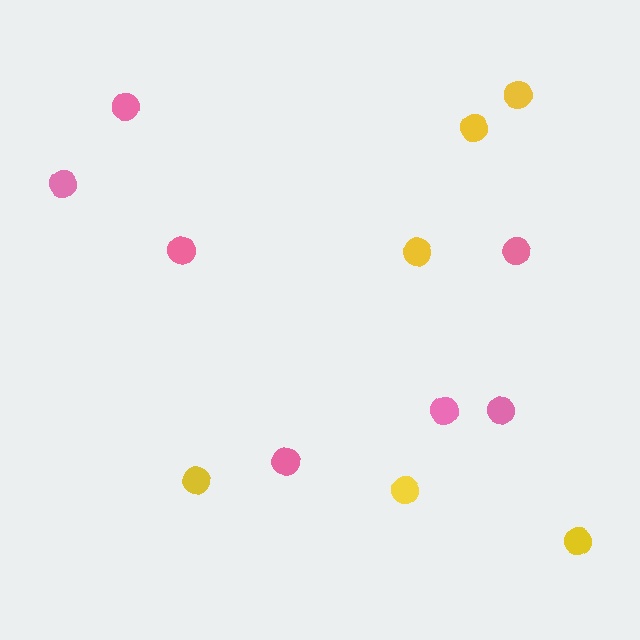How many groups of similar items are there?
There are 2 groups: one group of pink circles (7) and one group of yellow circles (6).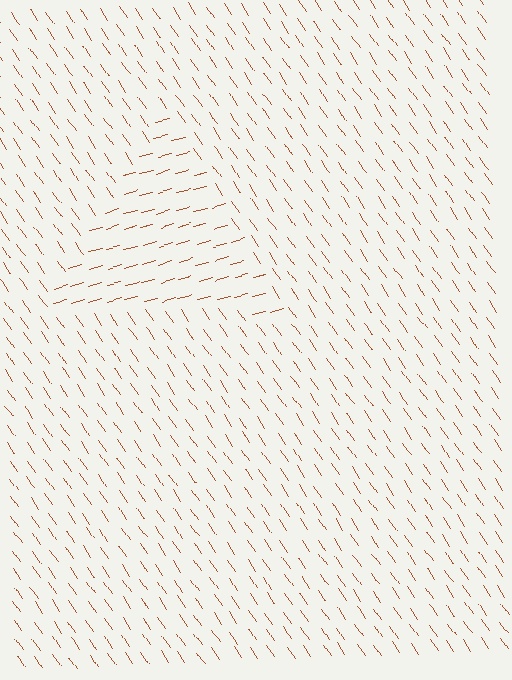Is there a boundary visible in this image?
Yes, there is a texture boundary formed by a change in line orientation.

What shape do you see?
I see a triangle.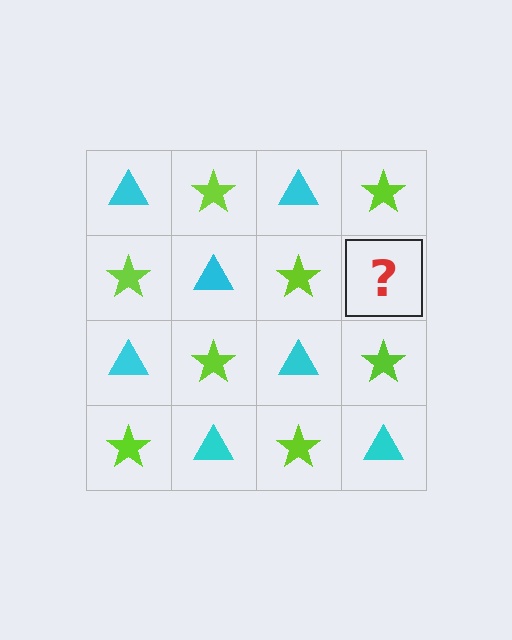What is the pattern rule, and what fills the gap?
The rule is that it alternates cyan triangle and lime star in a checkerboard pattern. The gap should be filled with a cyan triangle.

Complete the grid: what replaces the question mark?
The question mark should be replaced with a cyan triangle.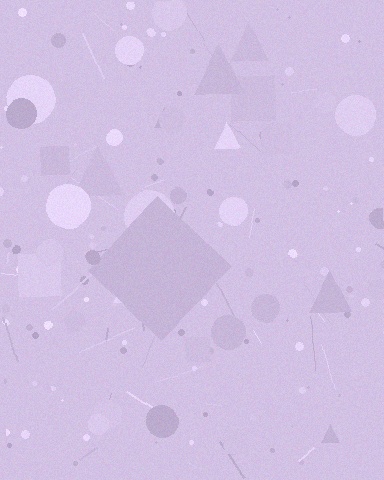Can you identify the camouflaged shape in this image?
The camouflaged shape is a diamond.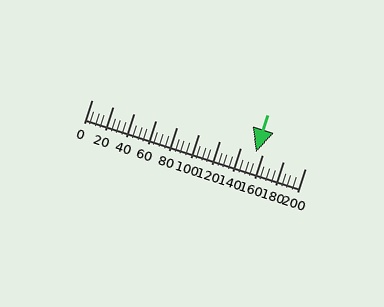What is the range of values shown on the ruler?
The ruler shows values from 0 to 200.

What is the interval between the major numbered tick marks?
The major tick marks are spaced 20 units apart.